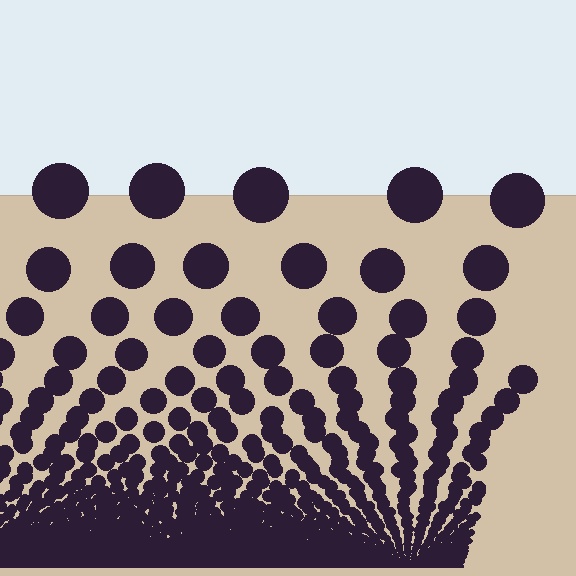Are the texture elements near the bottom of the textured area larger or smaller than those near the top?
Smaller. The gradient is inverted — elements near the bottom are smaller and denser.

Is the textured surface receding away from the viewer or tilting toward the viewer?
The surface appears to tilt toward the viewer. Texture elements get larger and sparser toward the top.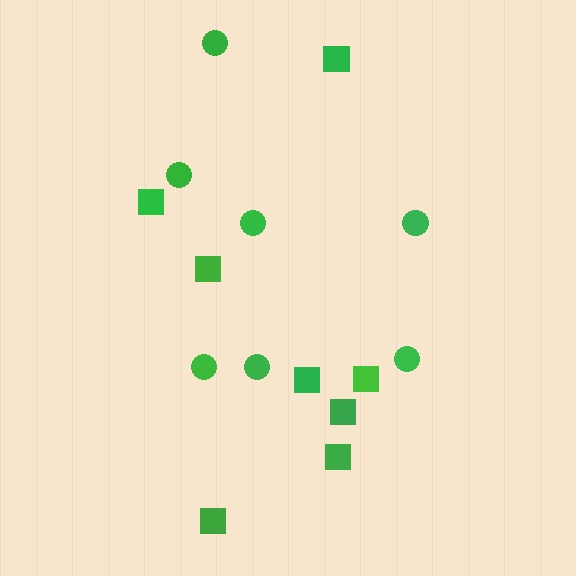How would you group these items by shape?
There are 2 groups: one group of squares (8) and one group of circles (7).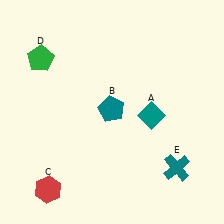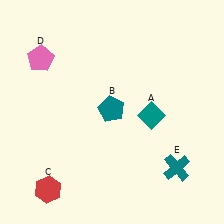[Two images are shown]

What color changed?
The pentagon (D) changed from green in Image 1 to pink in Image 2.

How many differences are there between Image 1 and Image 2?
There is 1 difference between the two images.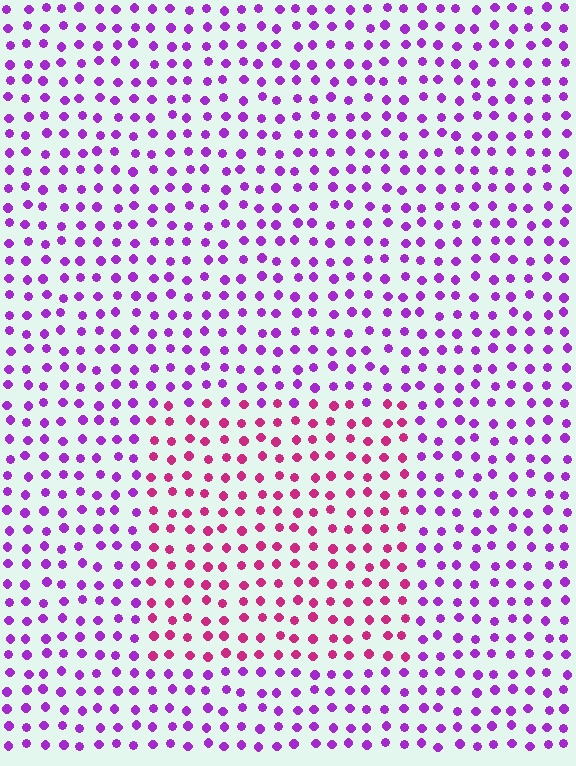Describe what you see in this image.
The image is filled with small purple elements in a uniform arrangement. A rectangle-shaped region is visible where the elements are tinted to a slightly different hue, forming a subtle color boundary.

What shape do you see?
I see a rectangle.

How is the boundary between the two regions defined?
The boundary is defined purely by a slight shift in hue (about 42 degrees). Spacing, size, and orientation are identical on both sides.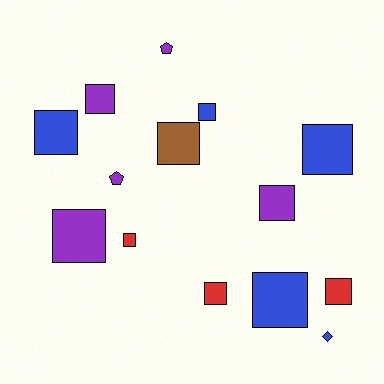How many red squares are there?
There are 3 red squares.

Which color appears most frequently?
Blue, with 5 objects.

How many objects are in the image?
There are 14 objects.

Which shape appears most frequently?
Square, with 11 objects.